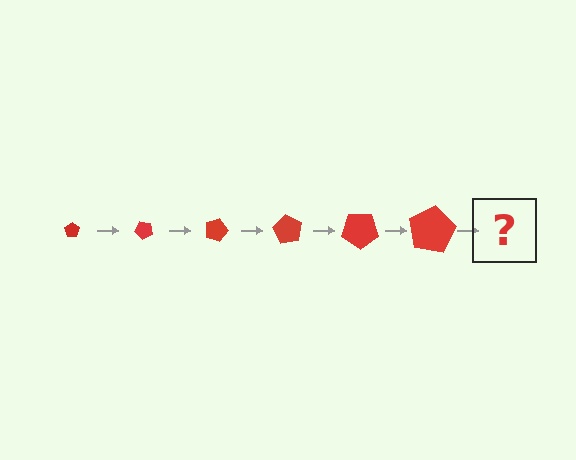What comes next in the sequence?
The next element should be a pentagon, larger than the previous one and rotated 270 degrees from the start.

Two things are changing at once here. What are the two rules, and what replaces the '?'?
The two rules are that the pentagon grows larger each step and it rotates 45 degrees each step. The '?' should be a pentagon, larger than the previous one and rotated 270 degrees from the start.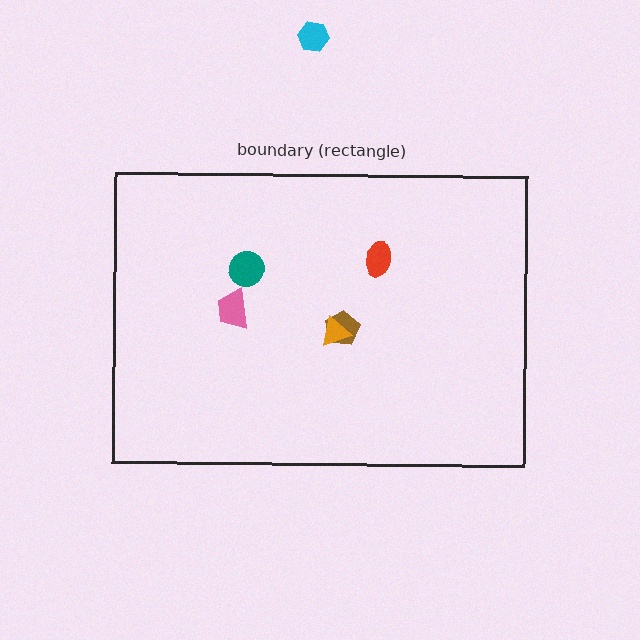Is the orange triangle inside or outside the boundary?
Inside.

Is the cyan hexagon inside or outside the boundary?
Outside.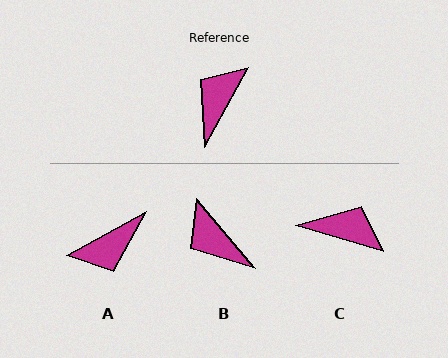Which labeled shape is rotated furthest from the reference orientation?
A, about 148 degrees away.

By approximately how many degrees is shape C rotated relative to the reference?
Approximately 77 degrees clockwise.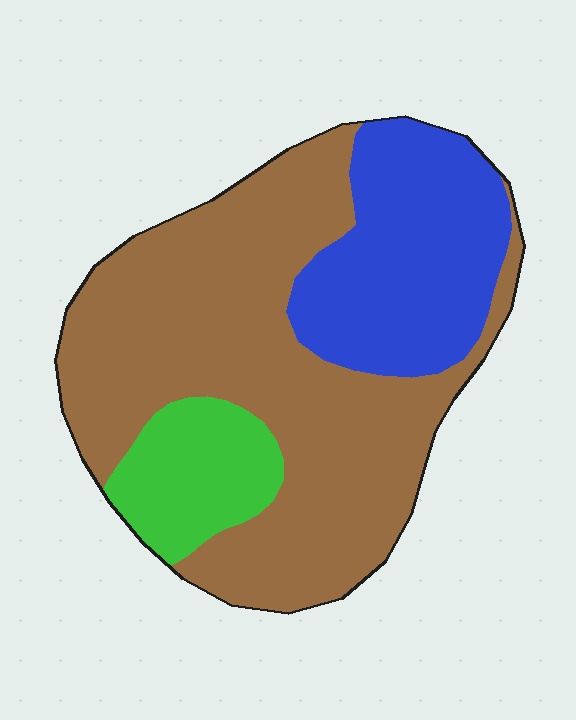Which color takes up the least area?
Green, at roughly 15%.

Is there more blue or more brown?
Brown.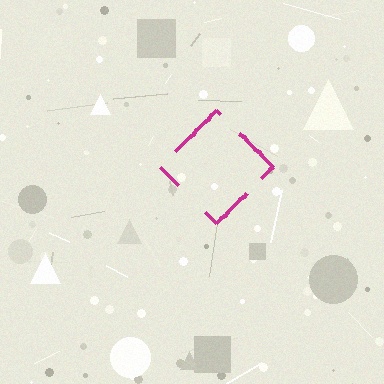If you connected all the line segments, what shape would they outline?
They would outline a diamond.